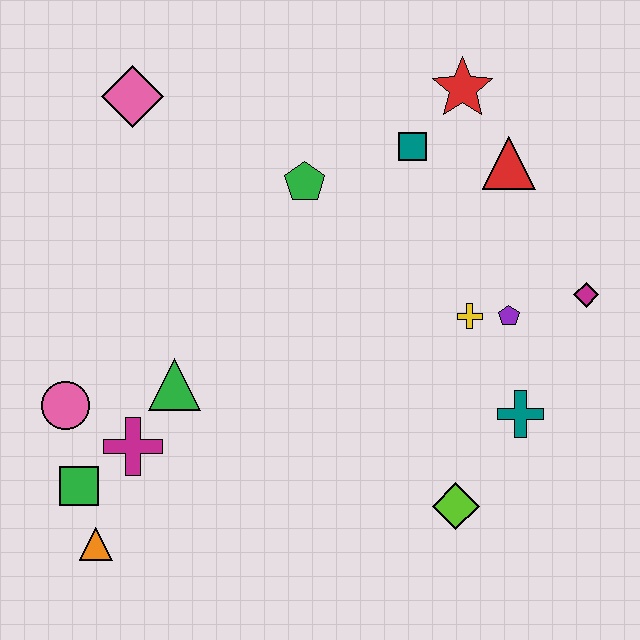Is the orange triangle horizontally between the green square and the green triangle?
Yes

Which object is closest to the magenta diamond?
The purple pentagon is closest to the magenta diamond.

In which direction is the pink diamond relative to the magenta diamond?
The pink diamond is to the left of the magenta diamond.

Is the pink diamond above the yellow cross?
Yes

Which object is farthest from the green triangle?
The magenta diamond is farthest from the green triangle.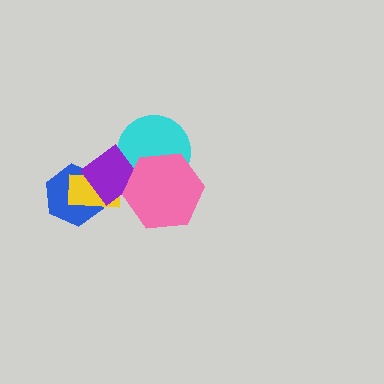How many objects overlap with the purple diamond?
4 objects overlap with the purple diamond.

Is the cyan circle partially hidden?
Yes, it is partially covered by another shape.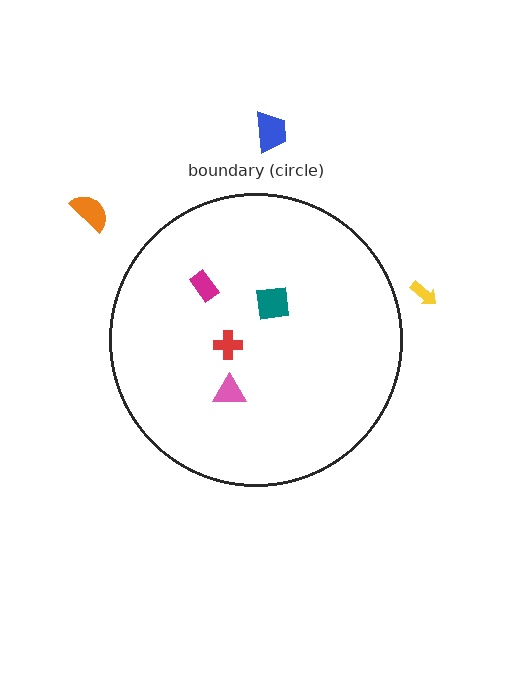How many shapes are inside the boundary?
4 inside, 3 outside.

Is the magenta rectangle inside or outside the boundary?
Inside.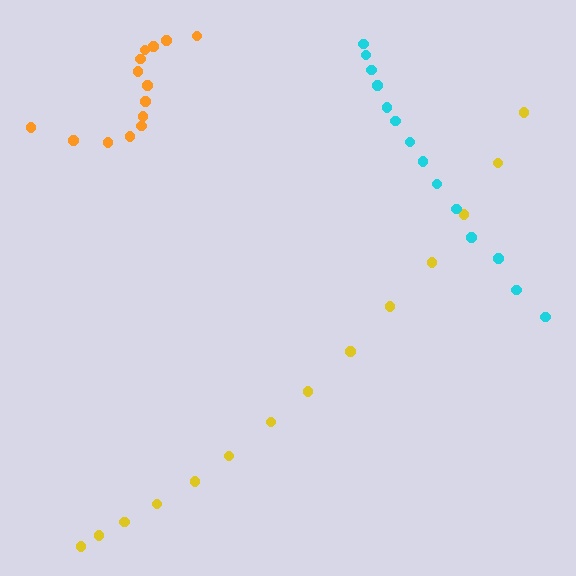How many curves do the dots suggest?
There are 3 distinct paths.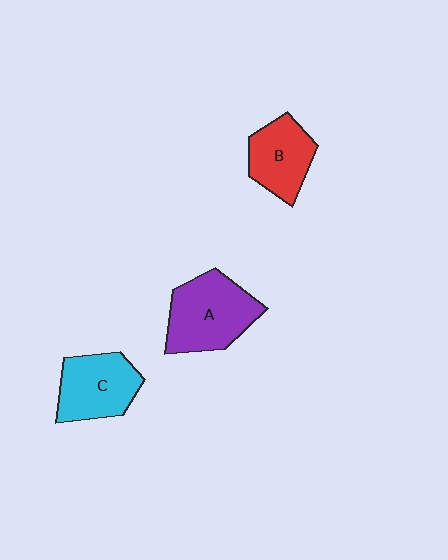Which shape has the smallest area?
Shape B (red).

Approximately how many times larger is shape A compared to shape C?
Approximately 1.2 times.